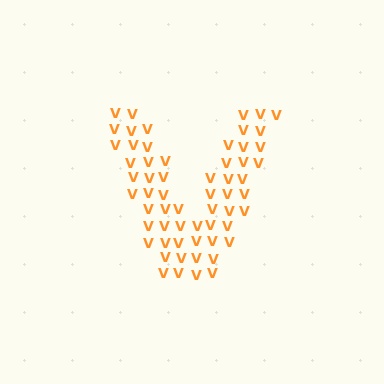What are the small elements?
The small elements are letter V's.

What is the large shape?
The large shape is the letter V.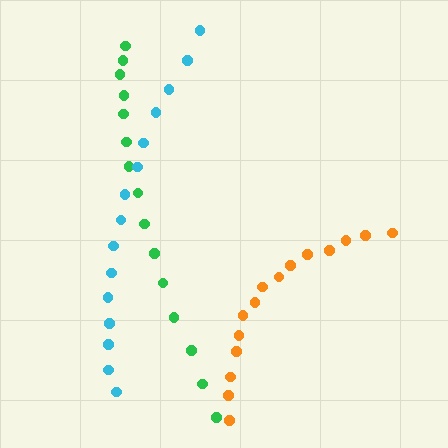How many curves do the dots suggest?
There are 3 distinct paths.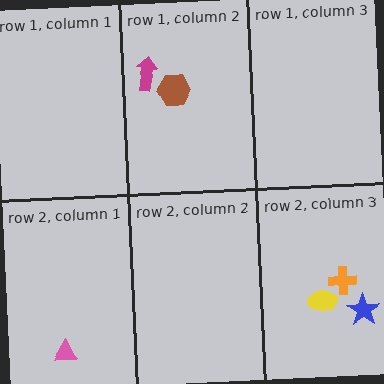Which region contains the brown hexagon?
The row 1, column 2 region.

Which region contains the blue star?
The row 2, column 3 region.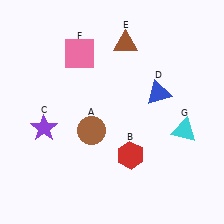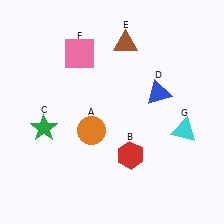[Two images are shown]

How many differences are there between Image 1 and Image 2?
There are 2 differences between the two images.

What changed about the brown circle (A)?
In Image 1, A is brown. In Image 2, it changed to orange.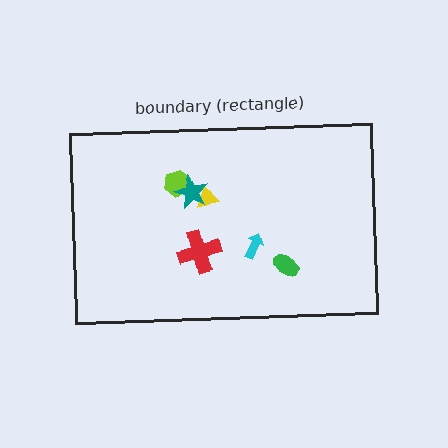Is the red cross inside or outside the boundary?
Inside.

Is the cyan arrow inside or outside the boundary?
Inside.